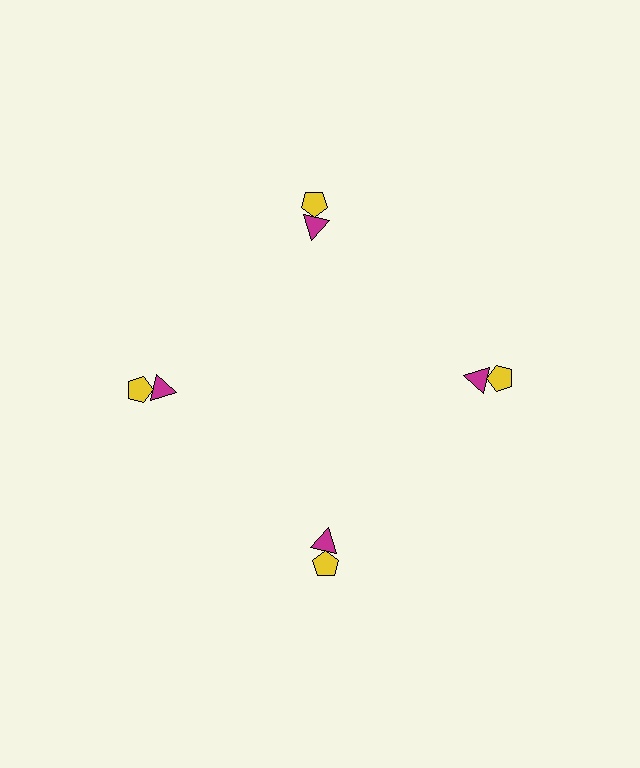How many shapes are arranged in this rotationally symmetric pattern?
There are 8 shapes, arranged in 4 groups of 2.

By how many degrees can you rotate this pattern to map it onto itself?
The pattern maps onto itself every 90 degrees of rotation.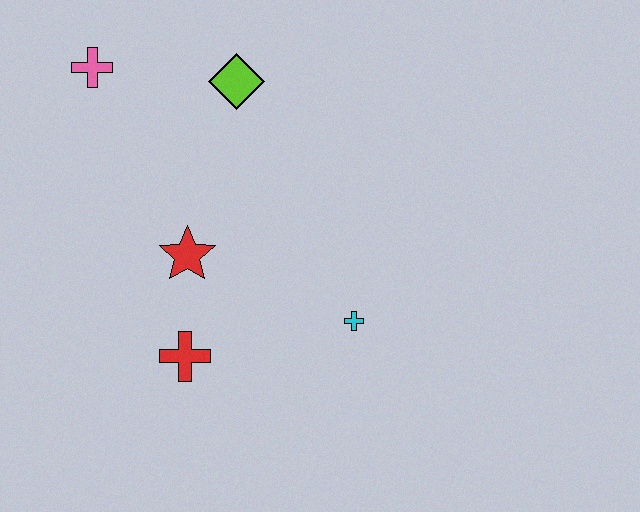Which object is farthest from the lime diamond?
The red cross is farthest from the lime diamond.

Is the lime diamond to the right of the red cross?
Yes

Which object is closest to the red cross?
The red star is closest to the red cross.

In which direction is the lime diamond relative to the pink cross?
The lime diamond is to the right of the pink cross.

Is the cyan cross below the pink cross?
Yes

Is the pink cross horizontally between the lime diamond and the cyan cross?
No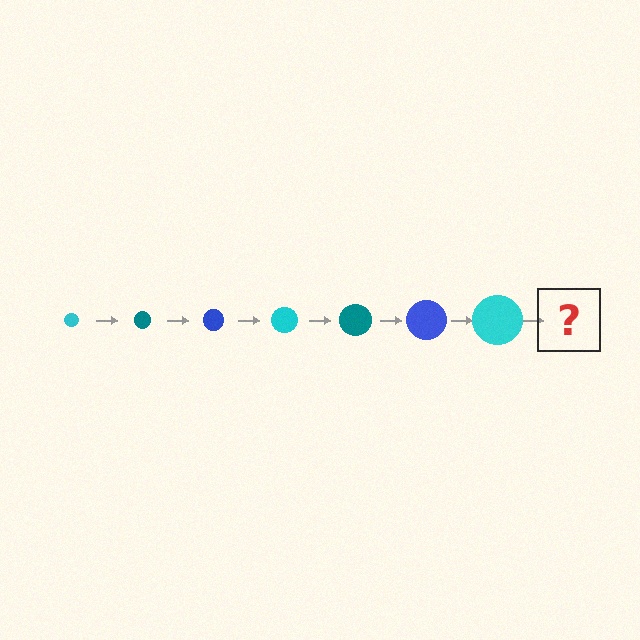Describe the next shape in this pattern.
It should be a teal circle, larger than the previous one.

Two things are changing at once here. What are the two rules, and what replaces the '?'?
The two rules are that the circle grows larger each step and the color cycles through cyan, teal, and blue. The '?' should be a teal circle, larger than the previous one.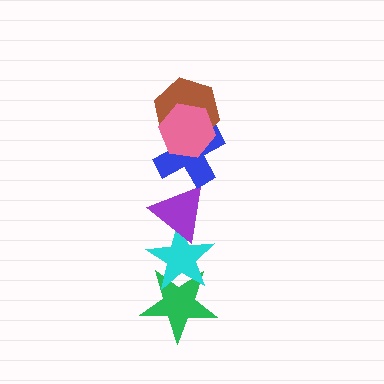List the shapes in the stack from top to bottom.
From top to bottom: the pink hexagon, the brown hexagon, the blue cross, the purple triangle, the cyan star, the green star.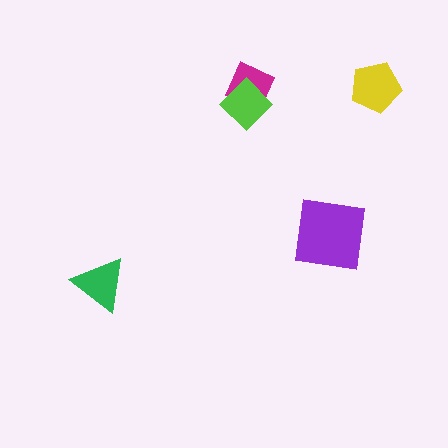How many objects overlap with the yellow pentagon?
0 objects overlap with the yellow pentagon.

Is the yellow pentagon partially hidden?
No, no other shape covers it.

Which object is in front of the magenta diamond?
The lime diamond is in front of the magenta diamond.